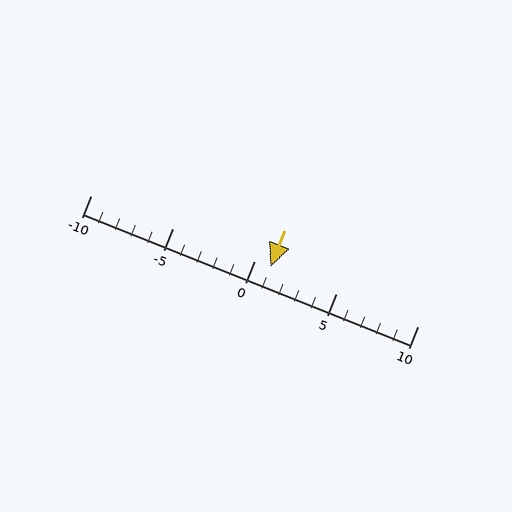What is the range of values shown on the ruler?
The ruler shows values from -10 to 10.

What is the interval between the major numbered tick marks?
The major tick marks are spaced 5 units apart.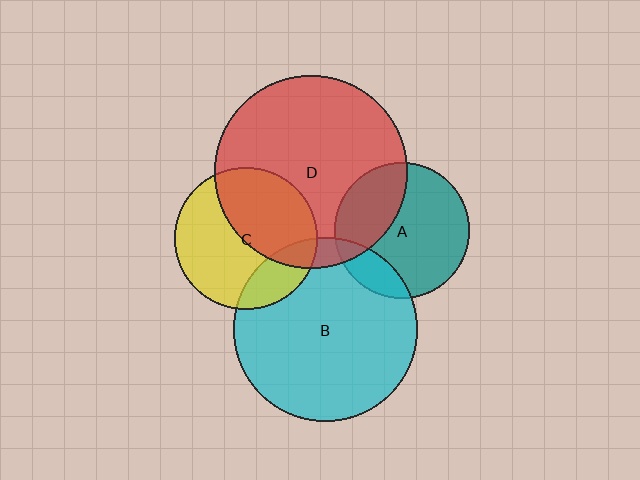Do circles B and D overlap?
Yes.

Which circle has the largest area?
Circle D (red).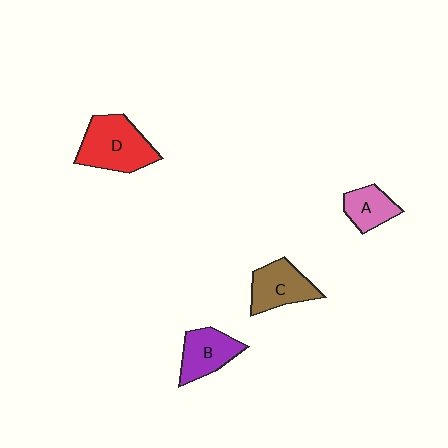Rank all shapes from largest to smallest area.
From largest to smallest: D (red), C (brown), B (purple), A (pink).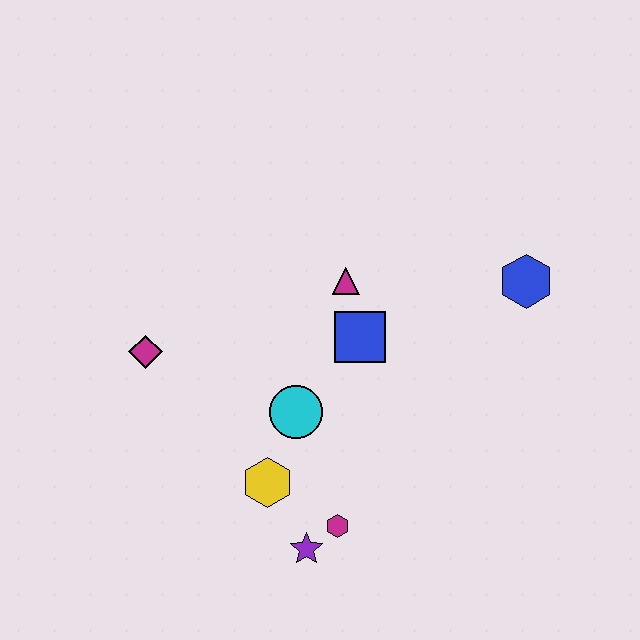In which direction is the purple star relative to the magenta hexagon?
The purple star is to the left of the magenta hexagon.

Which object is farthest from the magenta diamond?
The blue hexagon is farthest from the magenta diamond.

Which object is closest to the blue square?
The magenta triangle is closest to the blue square.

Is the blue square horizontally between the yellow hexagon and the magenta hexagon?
No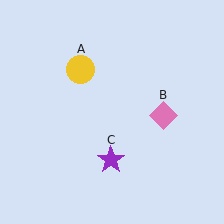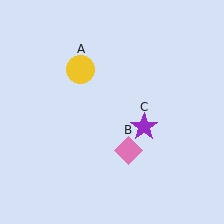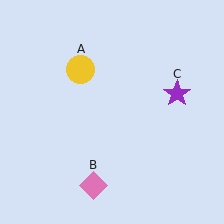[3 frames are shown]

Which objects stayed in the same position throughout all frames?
Yellow circle (object A) remained stationary.